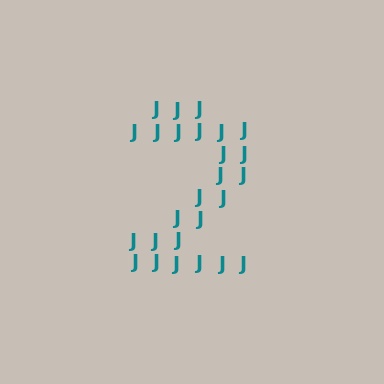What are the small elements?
The small elements are letter J's.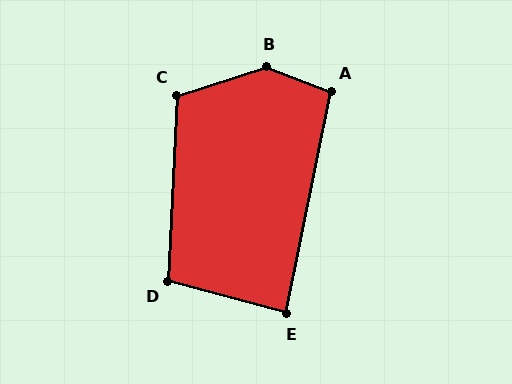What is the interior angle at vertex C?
Approximately 110 degrees (obtuse).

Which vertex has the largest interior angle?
B, at approximately 142 degrees.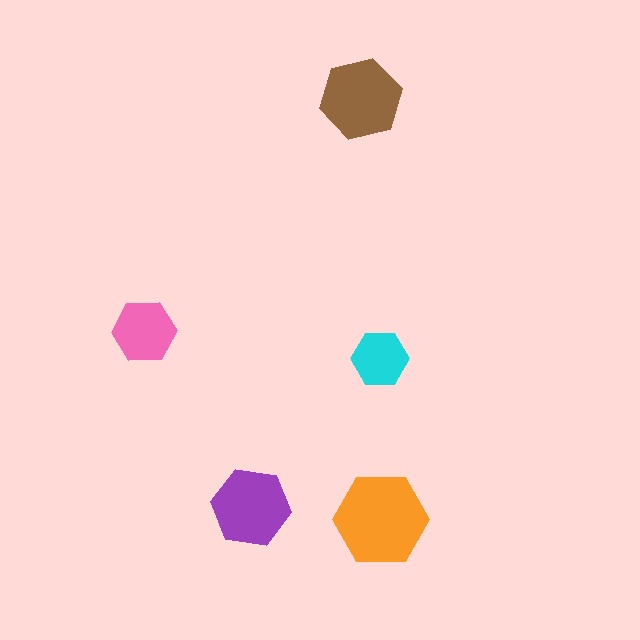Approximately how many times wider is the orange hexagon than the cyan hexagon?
About 1.5 times wider.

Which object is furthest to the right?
The orange hexagon is rightmost.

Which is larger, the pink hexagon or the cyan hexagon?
The pink one.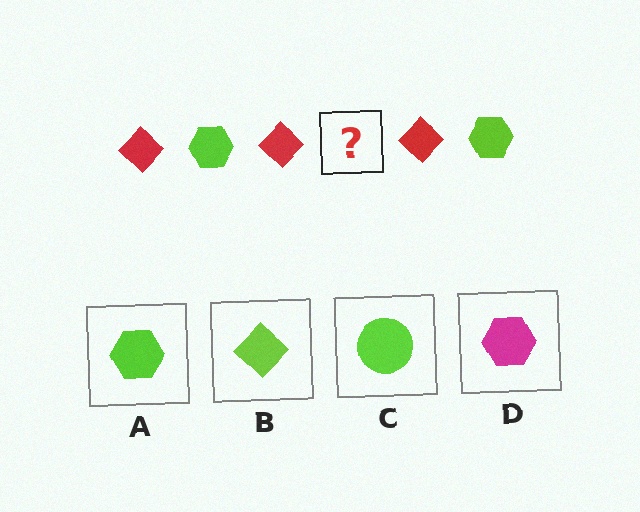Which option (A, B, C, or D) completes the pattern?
A.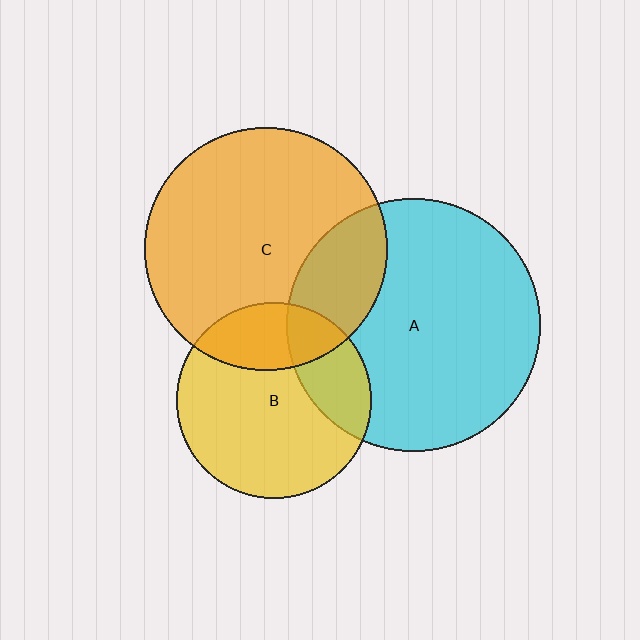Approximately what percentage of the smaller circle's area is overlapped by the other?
Approximately 25%.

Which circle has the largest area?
Circle A (cyan).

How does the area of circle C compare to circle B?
Approximately 1.5 times.